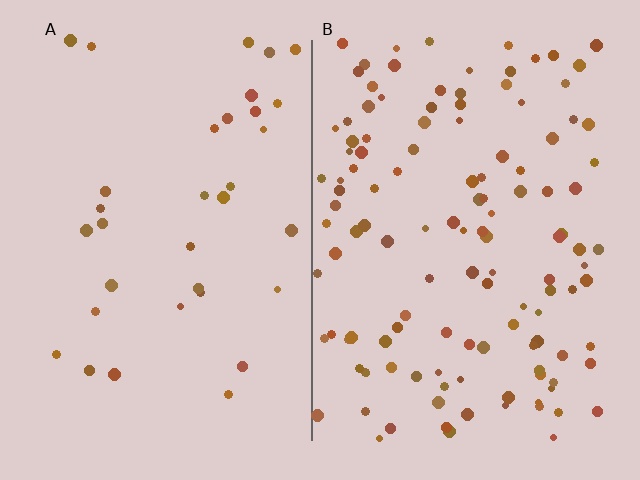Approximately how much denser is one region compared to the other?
Approximately 3.7× — region B over region A.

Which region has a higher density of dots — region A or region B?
B (the right).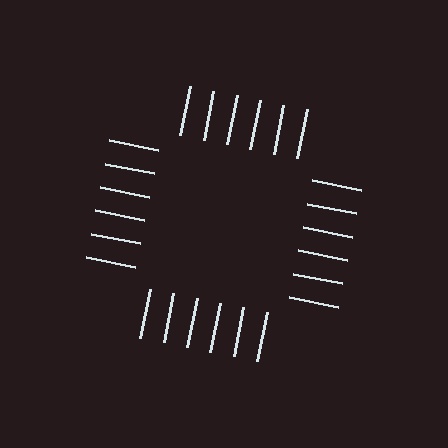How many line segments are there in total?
24 — 6 along each of the 4 edges.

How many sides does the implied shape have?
4 sides — the line-ends trace a square.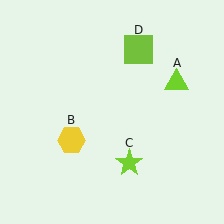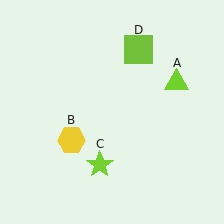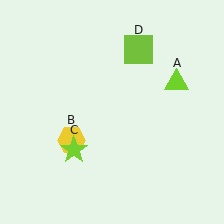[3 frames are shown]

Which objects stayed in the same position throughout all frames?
Lime triangle (object A) and yellow hexagon (object B) and lime square (object D) remained stationary.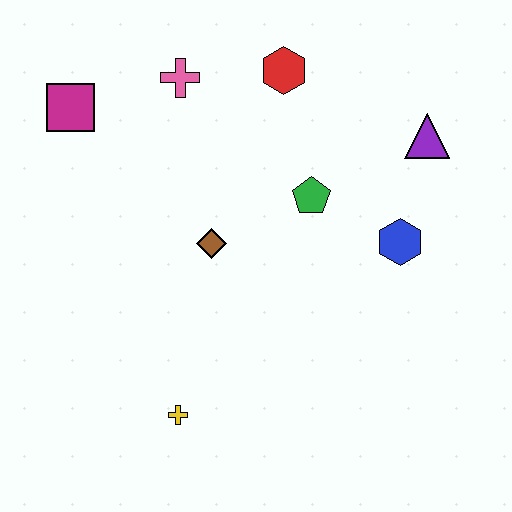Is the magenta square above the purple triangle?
Yes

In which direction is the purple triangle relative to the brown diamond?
The purple triangle is to the right of the brown diamond.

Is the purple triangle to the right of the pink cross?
Yes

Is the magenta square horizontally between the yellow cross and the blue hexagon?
No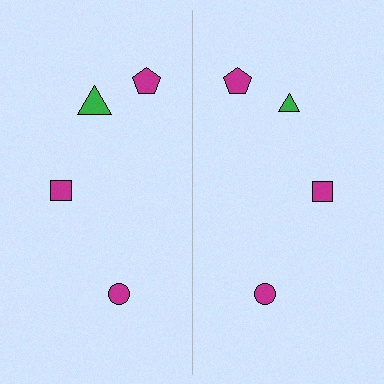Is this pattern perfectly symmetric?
No, the pattern is not perfectly symmetric. The green triangle on the right side has a different size than its mirror counterpart.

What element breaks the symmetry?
The green triangle on the right side has a different size than its mirror counterpart.